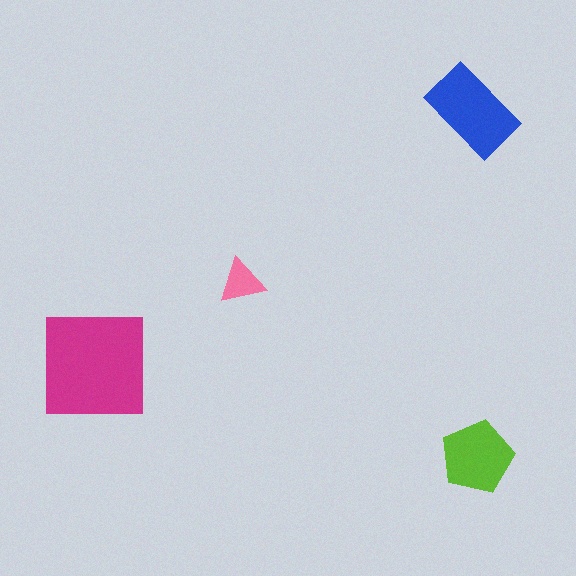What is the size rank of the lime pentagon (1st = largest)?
3rd.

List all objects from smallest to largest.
The pink triangle, the lime pentagon, the blue rectangle, the magenta square.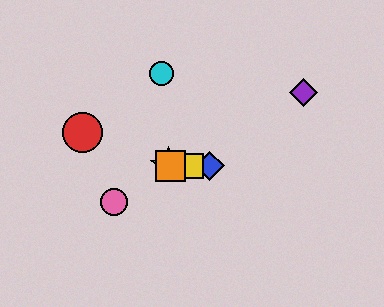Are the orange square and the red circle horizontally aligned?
No, the orange square is at y≈166 and the red circle is at y≈133.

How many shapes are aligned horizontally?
4 shapes (the blue diamond, the green star, the yellow square, the orange square) are aligned horizontally.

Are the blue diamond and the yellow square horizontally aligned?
Yes, both are at y≈166.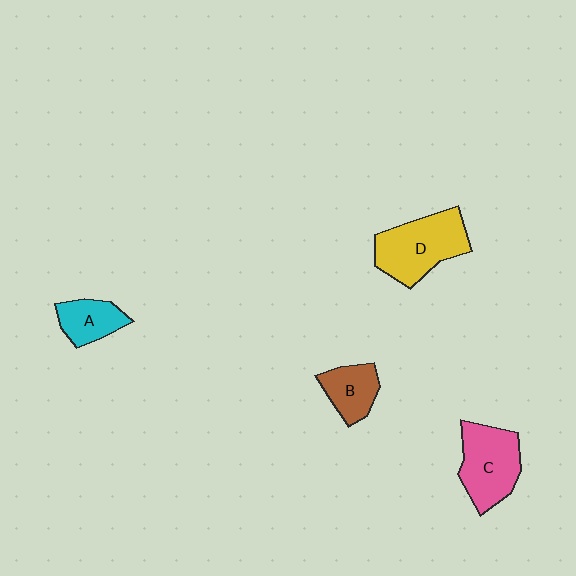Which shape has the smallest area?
Shape A (cyan).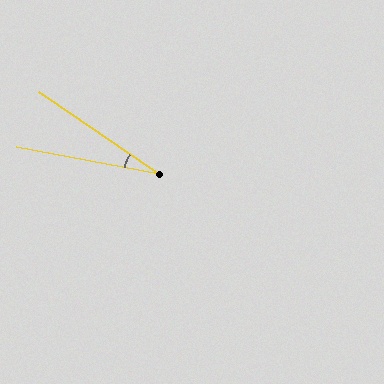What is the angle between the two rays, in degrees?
Approximately 24 degrees.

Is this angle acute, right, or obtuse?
It is acute.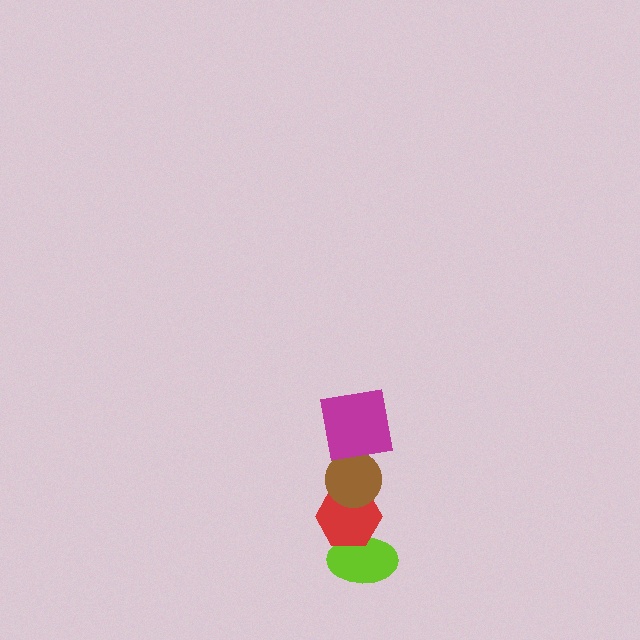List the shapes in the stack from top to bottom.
From top to bottom: the magenta square, the brown circle, the red hexagon, the lime ellipse.